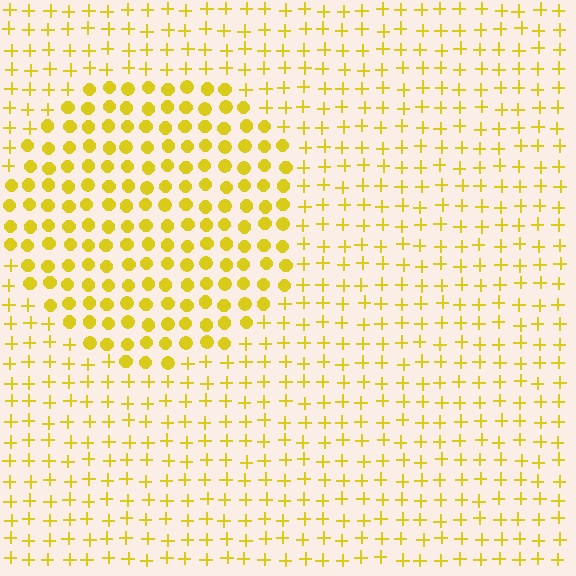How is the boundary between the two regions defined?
The boundary is defined by a change in element shape: circles inside vs. plus signs outside. All elements share the same color and spacing.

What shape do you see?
I see a circle.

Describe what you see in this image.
The image is filled with small yellow elements arranged in a uniform grid. A circle-shaped region contains circles, while the surrounding area contains plus signs. The boundary is defined purely by the change in element shape.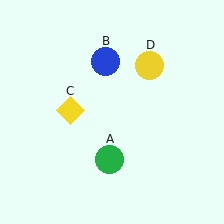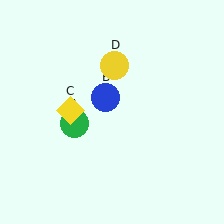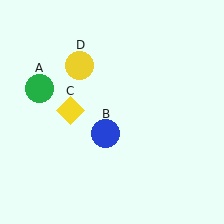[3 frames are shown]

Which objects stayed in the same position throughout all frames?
Yellow diamond (object C) remained stationary.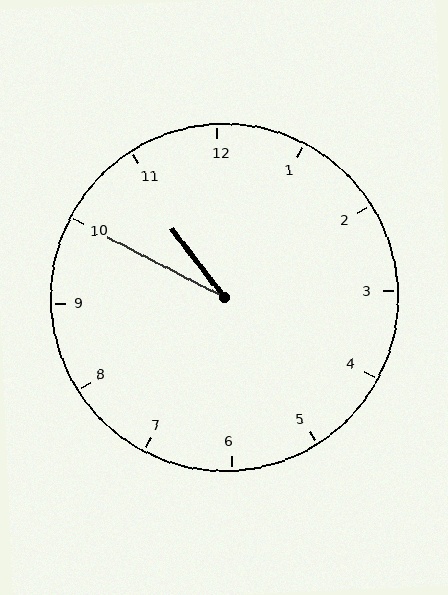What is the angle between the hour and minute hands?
Approximately 25 degrees.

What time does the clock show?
10:50.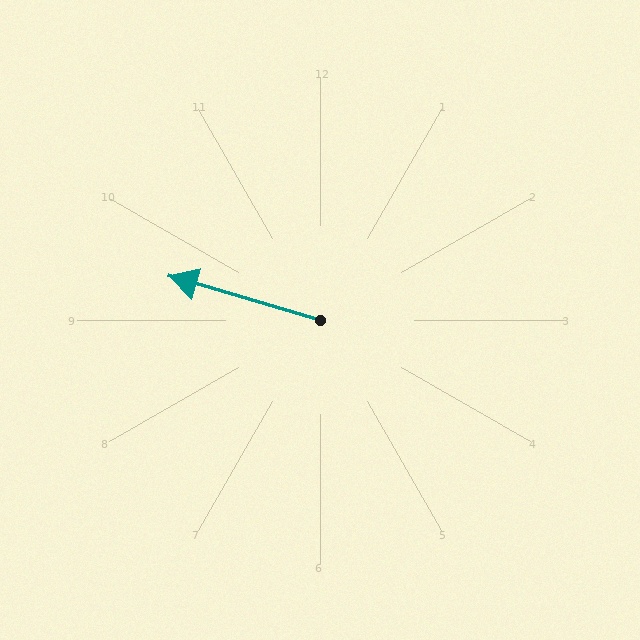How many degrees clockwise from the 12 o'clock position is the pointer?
Approximately 286 degrees.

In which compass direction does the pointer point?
West.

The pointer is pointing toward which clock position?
Roughly 10 o'clock.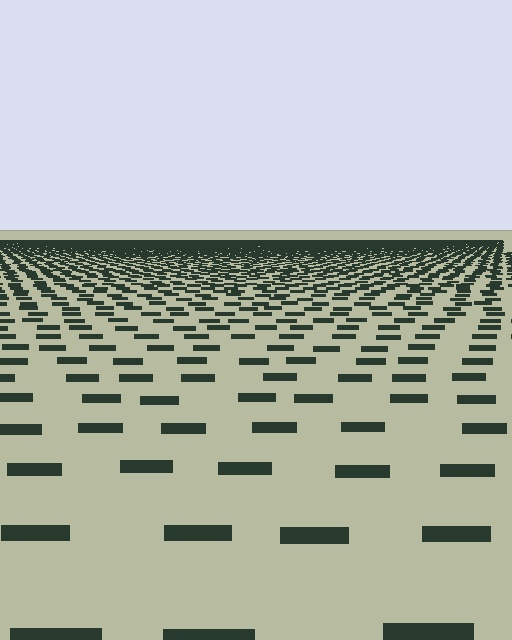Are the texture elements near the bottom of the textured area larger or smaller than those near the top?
Larger. Near the bottom, elements are closer to the viewer and appear at a bigger on-screen size.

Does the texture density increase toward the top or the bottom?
Density increases toward the top.